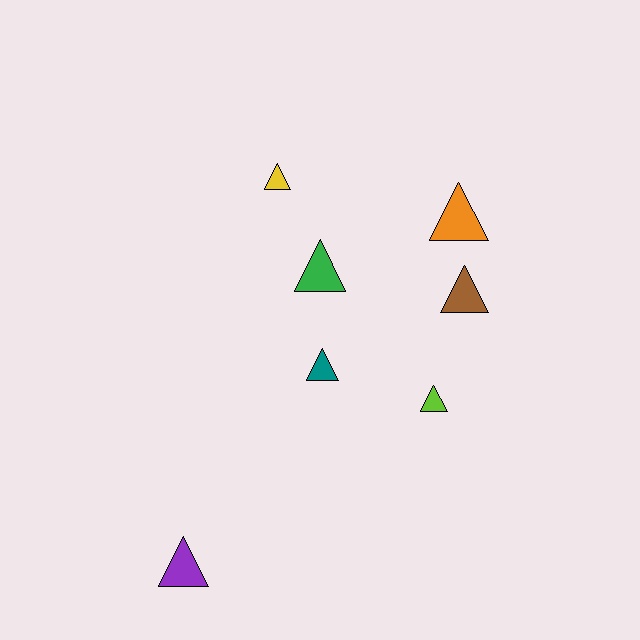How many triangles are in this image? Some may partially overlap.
There are 7 triangles.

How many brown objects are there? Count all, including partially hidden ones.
There is 1 brown object.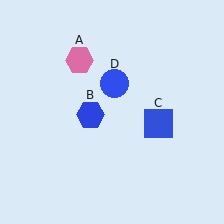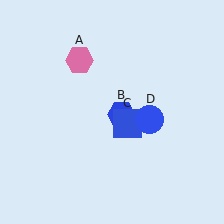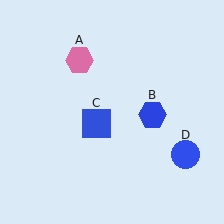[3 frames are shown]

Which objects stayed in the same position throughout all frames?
Pink hexagon (object A) remained stationary.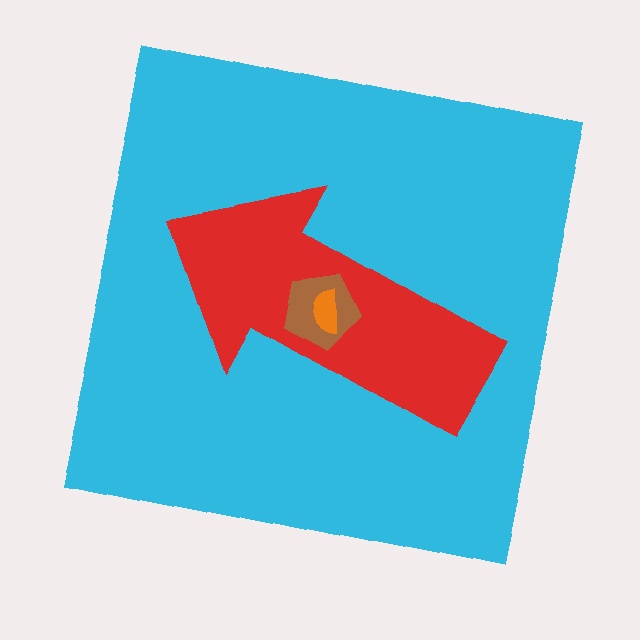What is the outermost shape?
The cyan square.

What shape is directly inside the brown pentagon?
The orange semicircle.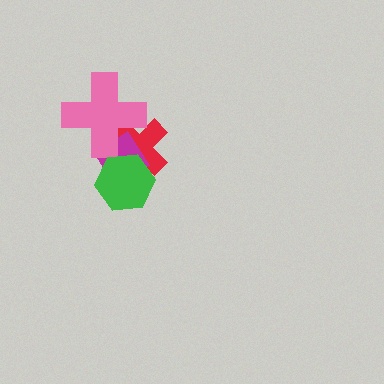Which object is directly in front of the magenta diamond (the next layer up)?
The pink cross is directly in front of the magenta diamond.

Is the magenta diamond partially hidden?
Yes, it is partially covered by another shape.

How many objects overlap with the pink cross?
2 objects overlap with the pink cross.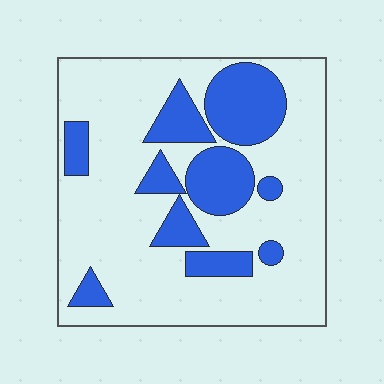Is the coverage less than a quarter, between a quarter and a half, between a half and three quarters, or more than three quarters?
Between a quarter and a half.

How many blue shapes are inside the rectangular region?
10.